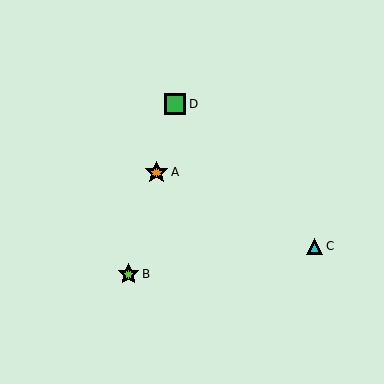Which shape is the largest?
The orange star (labeled A) is the largest.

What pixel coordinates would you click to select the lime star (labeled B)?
Click at (128, 274) to select the lime star B.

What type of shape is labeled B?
Shape B is a lime star.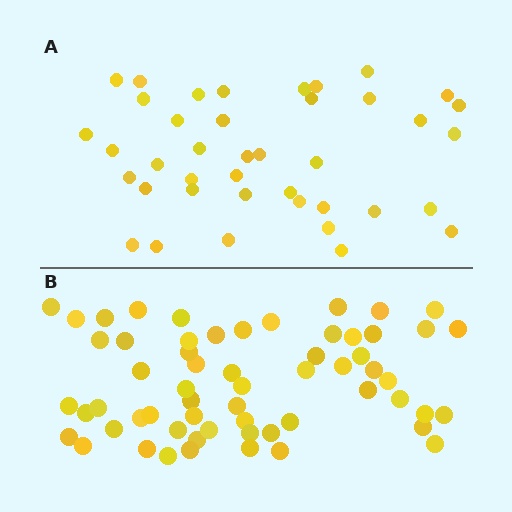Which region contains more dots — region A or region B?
Region B (the bottom region) has more dots.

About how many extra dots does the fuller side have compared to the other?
Region B has approximately 20 more dots than region A.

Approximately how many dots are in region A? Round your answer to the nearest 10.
About 40 dots.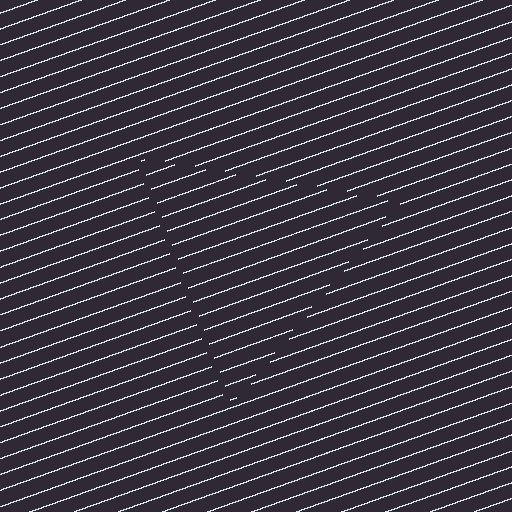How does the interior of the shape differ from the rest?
The interior of the shape contains the same grating, shifted by half a period — the contour is defined by the phase discontinuity where line-ends from the inner and outer gratings abut.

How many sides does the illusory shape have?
3 sides — the line-ends trace a triangle.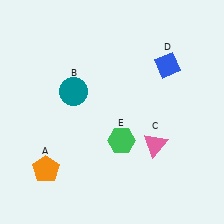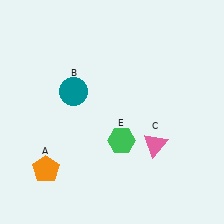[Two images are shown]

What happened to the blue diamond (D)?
The blue diamond (D) was removed in Image 2. It was in the top-right area of Image 1.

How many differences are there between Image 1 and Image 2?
There is 1 difference between the two images.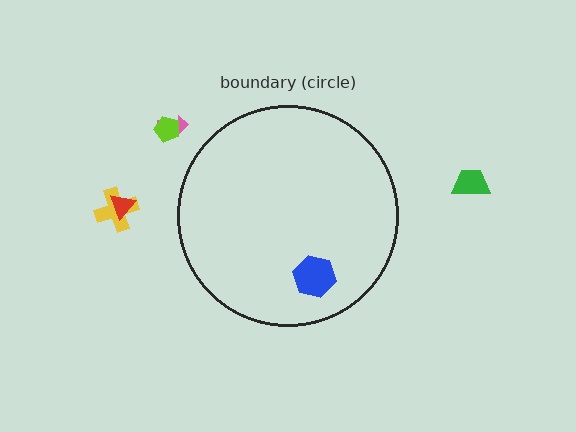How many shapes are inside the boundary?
1 inside, 5 outside.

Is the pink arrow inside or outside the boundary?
Outside.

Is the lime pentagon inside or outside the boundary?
Outside.